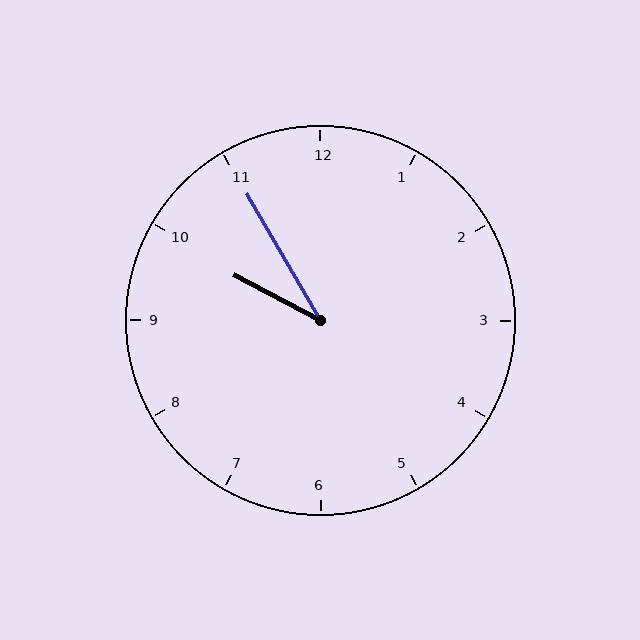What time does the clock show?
9:55.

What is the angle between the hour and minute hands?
Approximately 32 degrees.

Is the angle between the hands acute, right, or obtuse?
It is acute.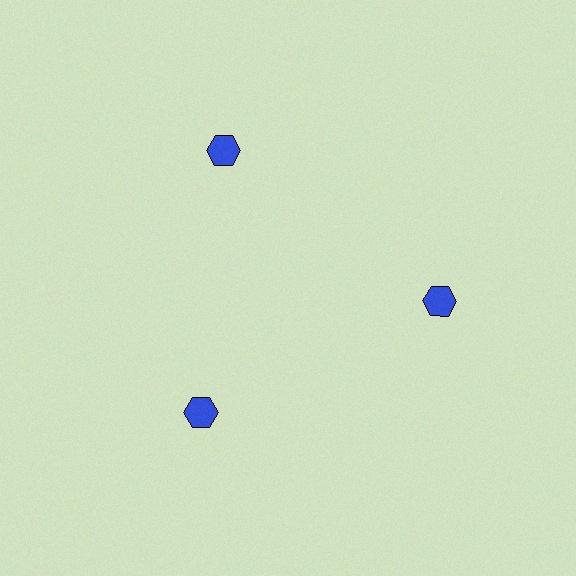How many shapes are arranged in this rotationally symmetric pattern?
There are 3 shapes, arranged in 3 groups of 1.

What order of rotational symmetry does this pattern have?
This pattern has 3-fold rotational symmetry.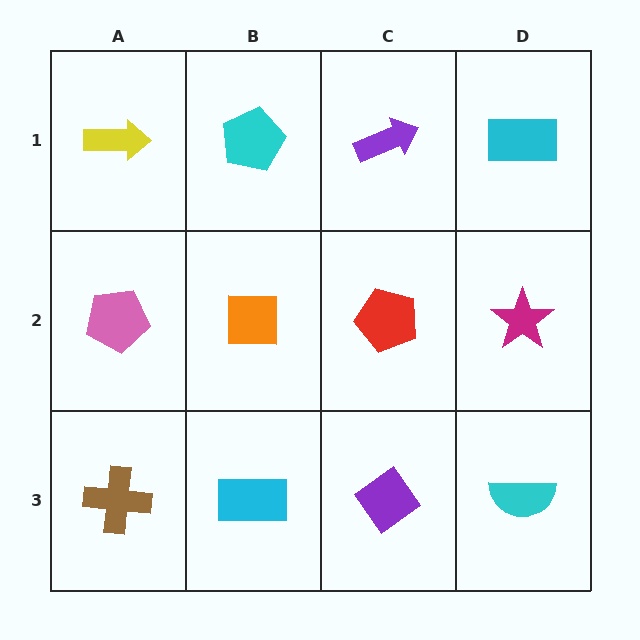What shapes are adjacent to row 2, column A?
A yellow arrow (row 1, column A), a brown cross (row 3, column A), an orange square (row 2, column B).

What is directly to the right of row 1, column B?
A purple arrow.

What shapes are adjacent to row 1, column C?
A red pentagon (row 2, column C), a cyan pentagon (row 1, column B), a cyan rectangle (row 1, column D).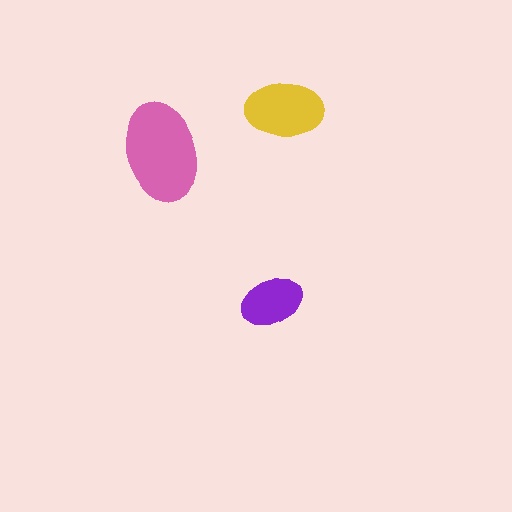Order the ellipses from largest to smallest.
the pink one, the yellow one, the purple one.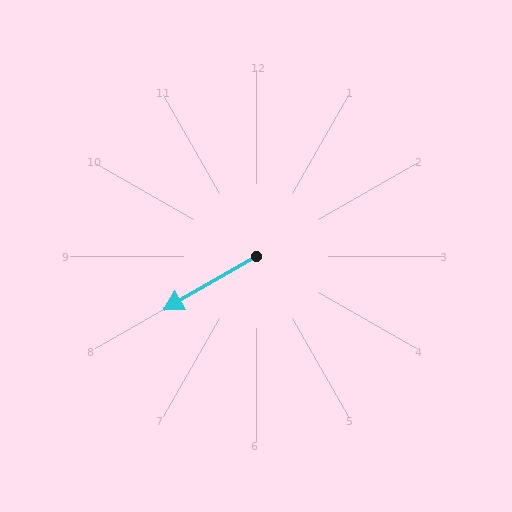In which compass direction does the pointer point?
Southwest.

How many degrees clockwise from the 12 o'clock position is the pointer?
Approximately 240 degrees.